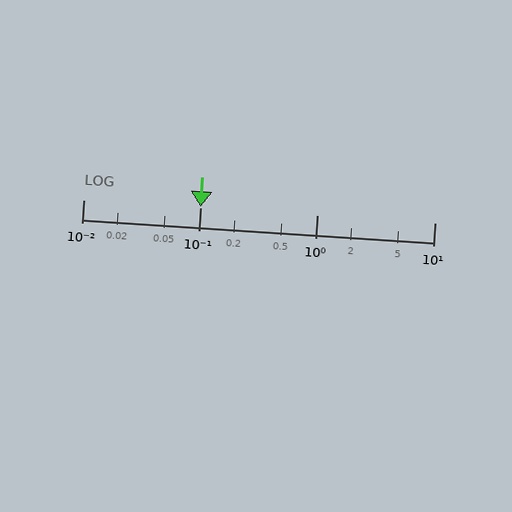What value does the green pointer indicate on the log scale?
The pointer indicates approximately 0.1.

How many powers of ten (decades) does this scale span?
The scale spans 3 decades, from 0.01 to 10.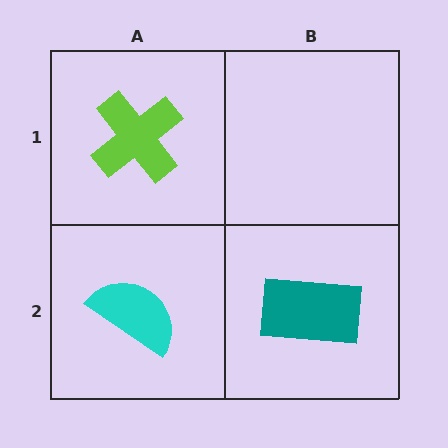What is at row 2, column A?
A cyan semicircle.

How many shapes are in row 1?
1 shape.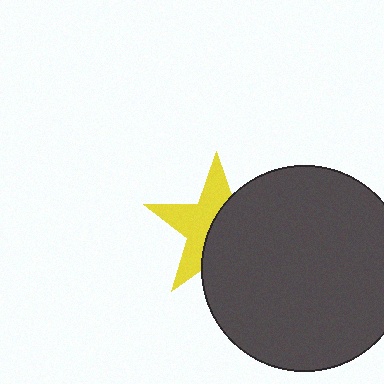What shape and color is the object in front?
The object in front is a dark gray circle.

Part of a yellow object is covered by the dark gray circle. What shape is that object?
It is a star.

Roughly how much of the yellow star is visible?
About half of it is visible (roughly 49%).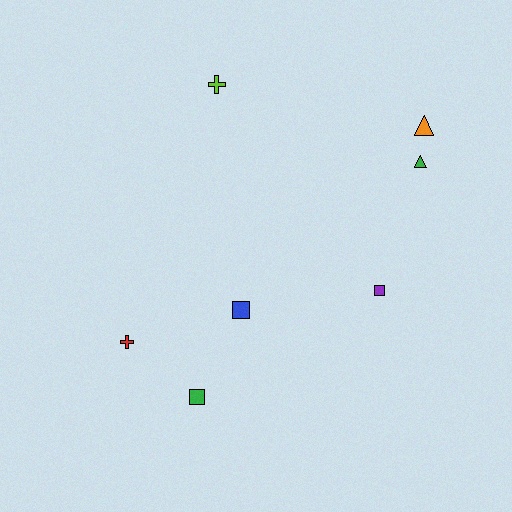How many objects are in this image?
There are 7 objects.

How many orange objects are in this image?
There is 1 orange object.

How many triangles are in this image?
There are 2 triangles.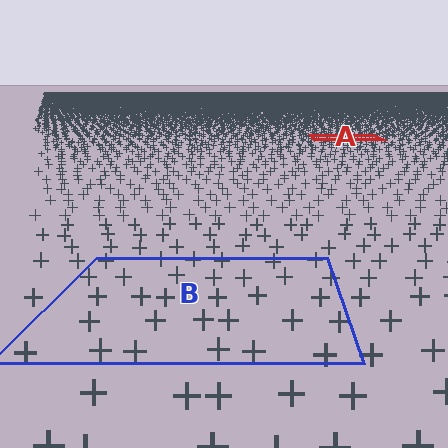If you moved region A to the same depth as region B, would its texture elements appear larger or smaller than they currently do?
They would appear larger. At a closer depth, the same texture elements are projected at a bigger on-screen size.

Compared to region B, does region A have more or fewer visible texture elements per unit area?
Region A has more texture elements per unit area — they are packed more densely because it is farther away.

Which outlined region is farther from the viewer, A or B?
Region A is farther from the viewer — the texture elements inside it appear smaller and more densely packed.